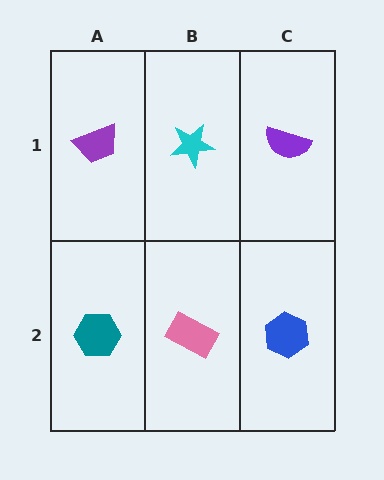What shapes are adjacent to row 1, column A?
A teal hexagon (row 2, column A), a cyan star (row 1, column B).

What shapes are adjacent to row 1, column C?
A blue hexagon (row 2, column C), a cyan star (row 1, column B).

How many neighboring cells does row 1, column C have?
2.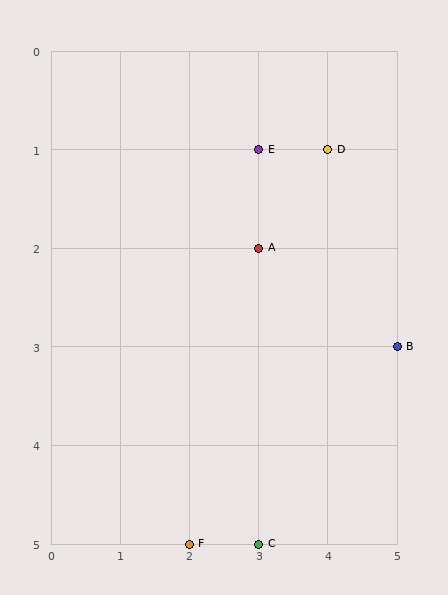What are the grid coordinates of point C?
Point C is at grid coordinates (3, 5).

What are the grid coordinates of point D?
Point D is at grid coordinates (4, 1).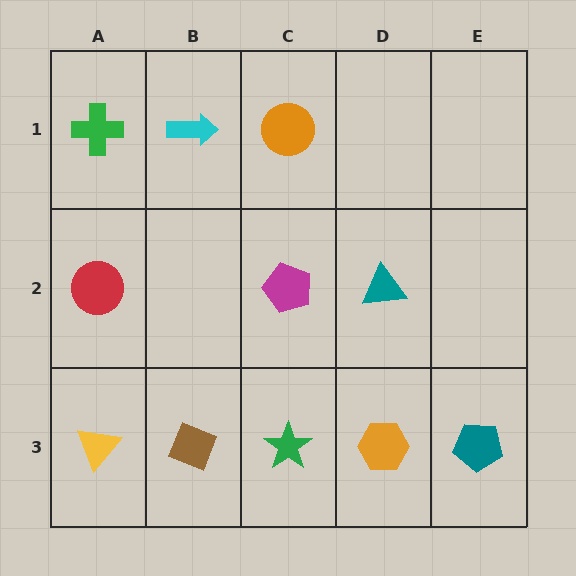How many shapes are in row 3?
5 shapes.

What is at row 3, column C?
A green star.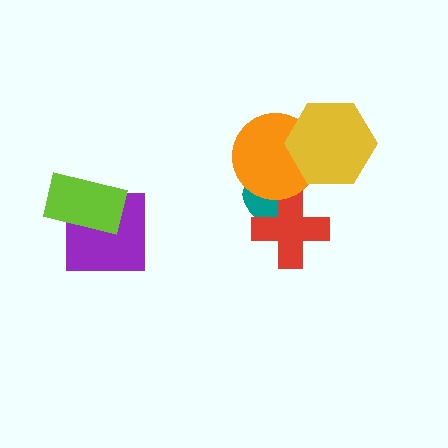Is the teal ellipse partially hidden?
Yes, it is partially covered by another shape.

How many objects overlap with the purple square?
1 object overlaps with the purple square.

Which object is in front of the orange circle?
The yellow hexagon is in front of the orange circle.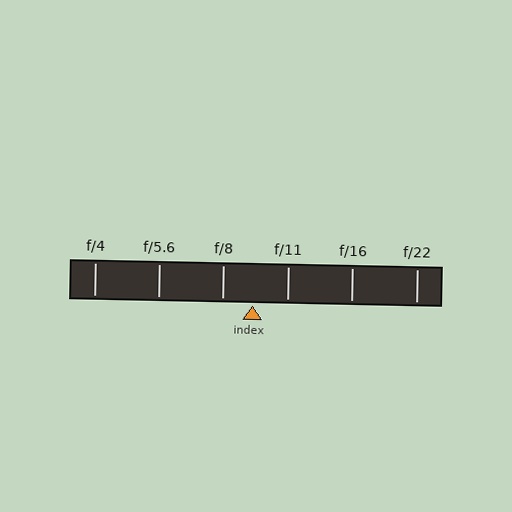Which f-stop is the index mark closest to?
The index mark is closest to f/8.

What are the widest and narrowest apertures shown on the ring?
The widest aperture shown is f/4 and the narrowest is f/22.